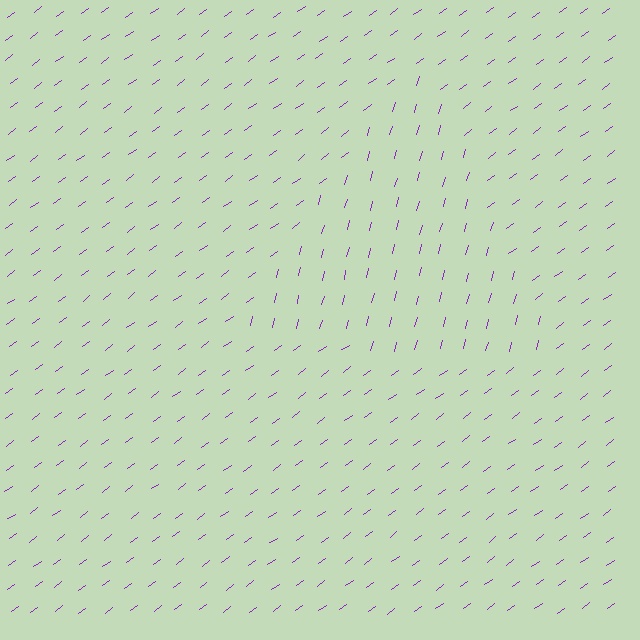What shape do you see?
I see a triangle.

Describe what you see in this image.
The image is filled with small purple line segments. A triangle region in the image has lines oriented differently from the surrounding lines, creating a visible texture boundary.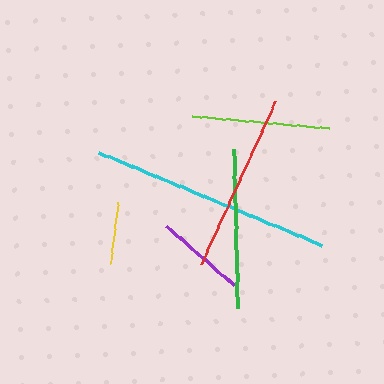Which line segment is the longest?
The cyan line is the longest at approximately 242 pixels.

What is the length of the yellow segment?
The yellow segment is approximately 62 pixels long.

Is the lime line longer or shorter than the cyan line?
The cyan line is longer than the lime line.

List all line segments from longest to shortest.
From longest to shortest: cyan, red, green, lime, purple, yellow.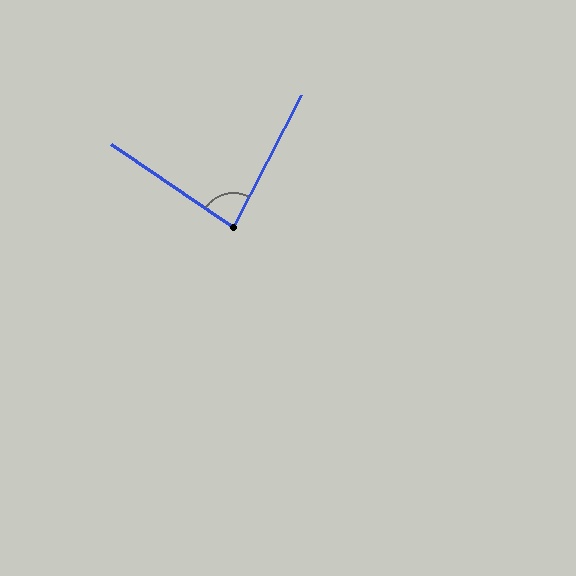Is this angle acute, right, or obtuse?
It is acute.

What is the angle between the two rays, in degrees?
Approximately 83 degrees.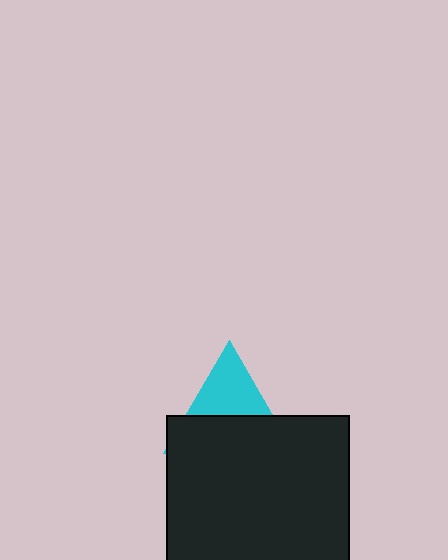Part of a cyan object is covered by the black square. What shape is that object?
It is a triangle.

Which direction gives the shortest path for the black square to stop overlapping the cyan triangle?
Moving down gives the shortest separation.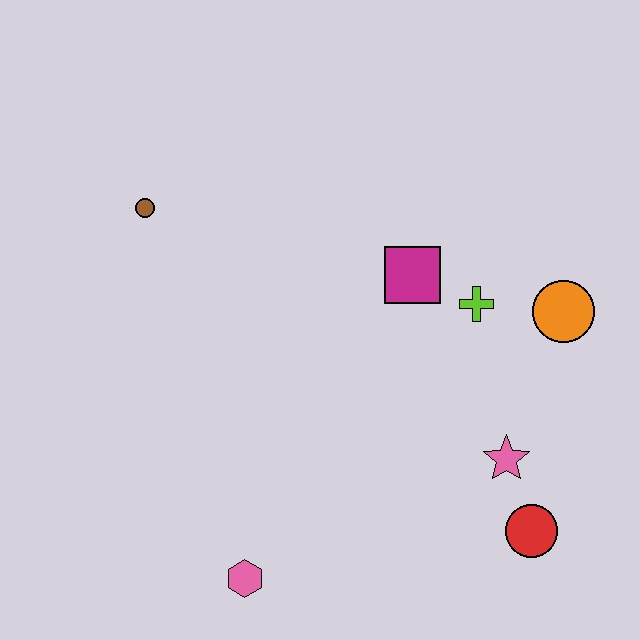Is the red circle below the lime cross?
Yes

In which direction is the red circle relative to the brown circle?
The red circle is to the right of the brown circle.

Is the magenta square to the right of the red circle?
No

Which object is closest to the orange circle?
The lime cross is closest to the orange circle.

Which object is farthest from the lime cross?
The pink hexagon is farthest from the lime cross.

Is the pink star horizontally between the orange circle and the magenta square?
Yes